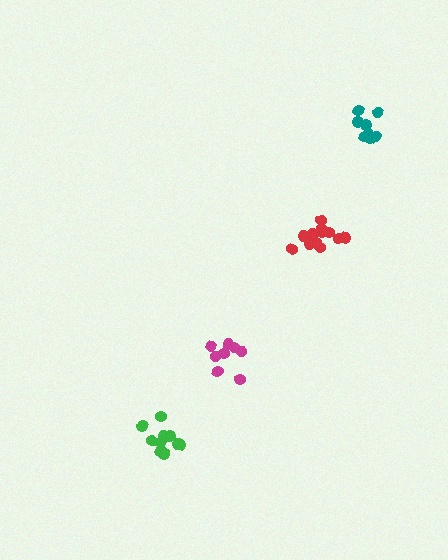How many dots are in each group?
Group 1: 11 dots, Group 2: 13 dots, Group 3: 8 dots, Group 4: 8 dots (40 total).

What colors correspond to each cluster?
The clusters are colored: green, red, magenta, teal.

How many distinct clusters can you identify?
There are 4 distinct clusters.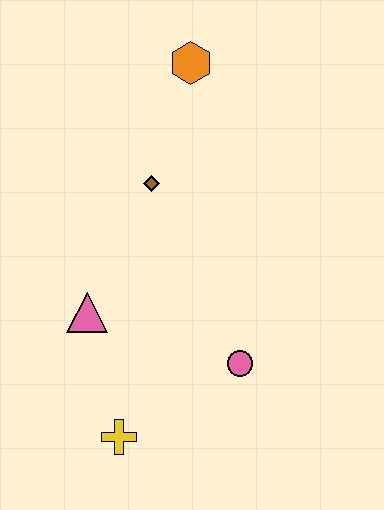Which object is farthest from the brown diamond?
The yellow cross is farthest from the brown diamond.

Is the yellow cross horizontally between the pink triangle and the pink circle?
Yes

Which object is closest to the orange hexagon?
The brown diamond is closest to the orange hexagon.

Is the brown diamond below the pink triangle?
No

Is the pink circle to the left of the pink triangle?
No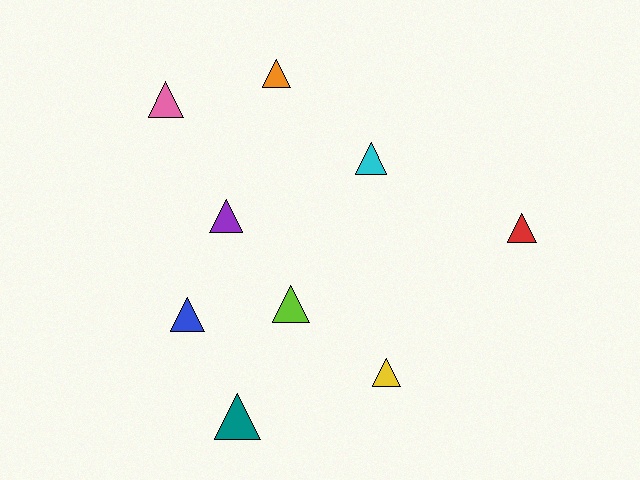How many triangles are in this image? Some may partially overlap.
There are 9 triangles.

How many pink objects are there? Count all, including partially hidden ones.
There is 1 pink object.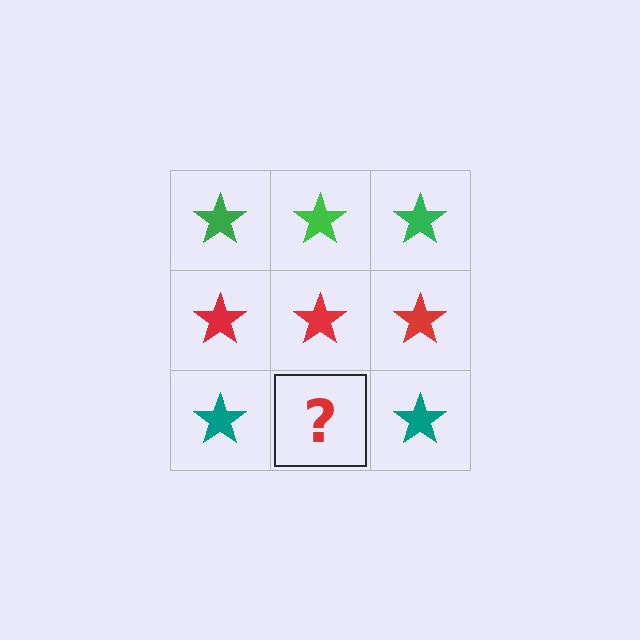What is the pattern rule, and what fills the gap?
The rule is that each row has a consistent color. The gap should be filled with a teal star.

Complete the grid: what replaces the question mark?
The question mark should be replaced with a teal star.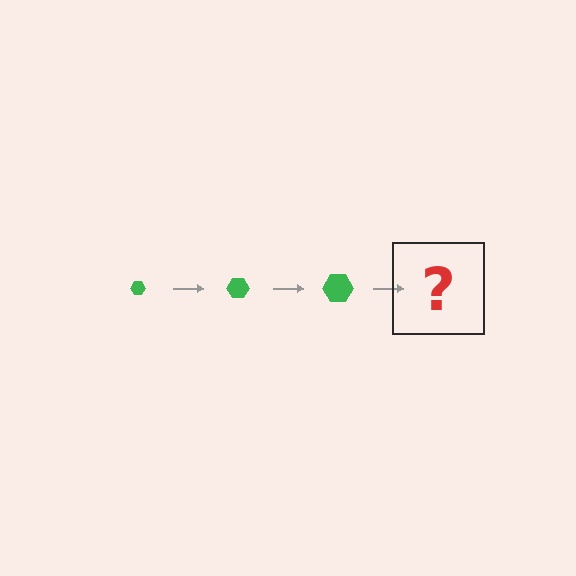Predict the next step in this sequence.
The next step is a green hexagon, larger than the previous one.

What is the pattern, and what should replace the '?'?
The pattern is that the hexagon gets progressively larger each step. The '?' should be a green hexagon, larger than the previous one.